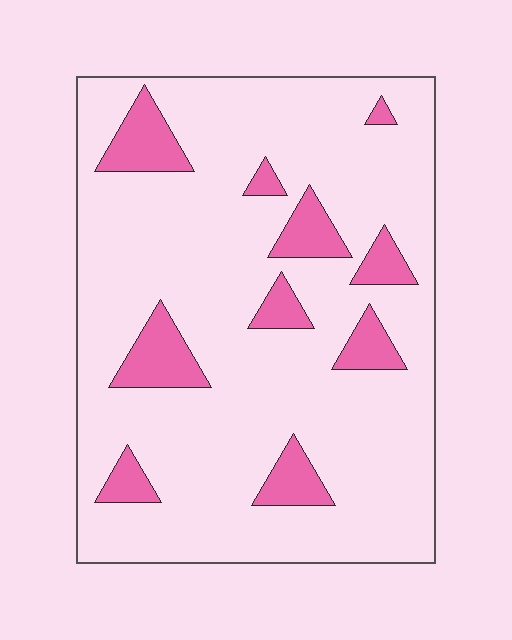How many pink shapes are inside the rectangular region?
10.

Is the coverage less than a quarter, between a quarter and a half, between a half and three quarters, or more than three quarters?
Less than a quarter.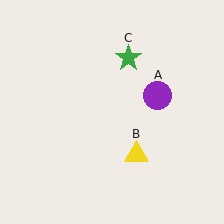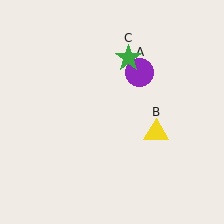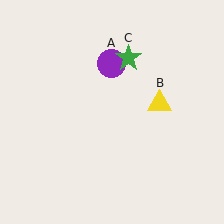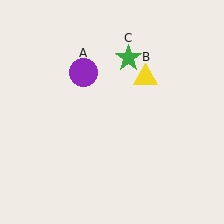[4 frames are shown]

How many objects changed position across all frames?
2 objects changed position: purple circle (object A), yellow triangle (object B).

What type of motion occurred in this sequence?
The purple circle (object A), yellow triangle (object B) rotated counterclockwise around the center of the scene.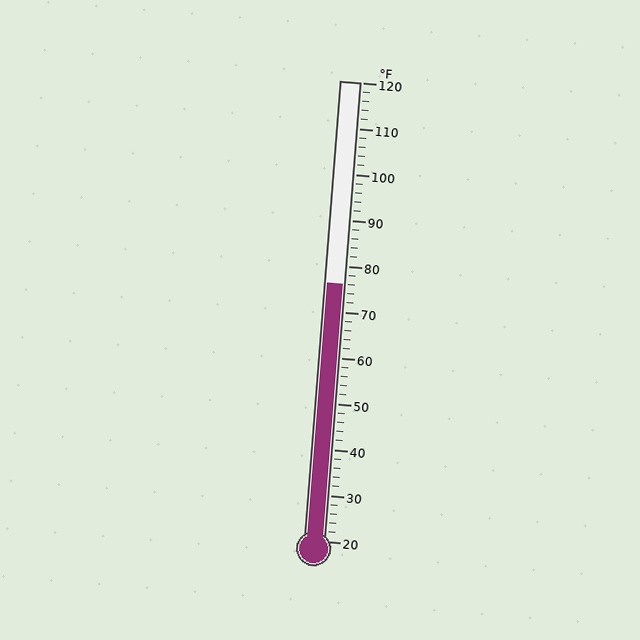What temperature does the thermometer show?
The thermometer shows approximately 76°F.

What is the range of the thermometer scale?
The thermometer scale ranges from 20°F to 120°F.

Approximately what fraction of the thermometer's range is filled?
The thermometer is filled to approximately 55% of its range.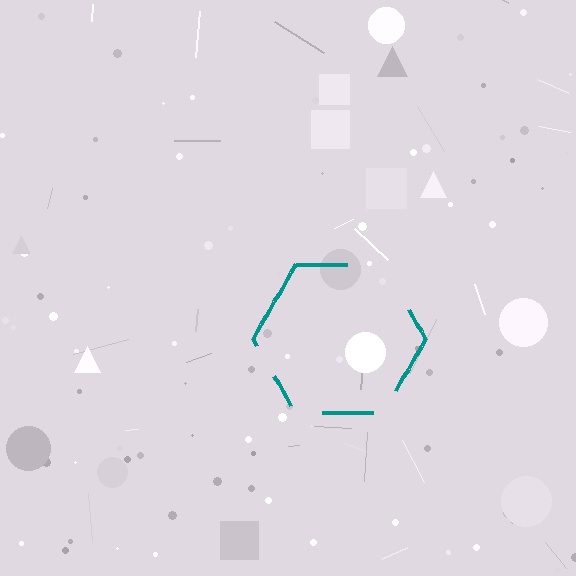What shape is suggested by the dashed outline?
The dashed outline suggests a hexagon.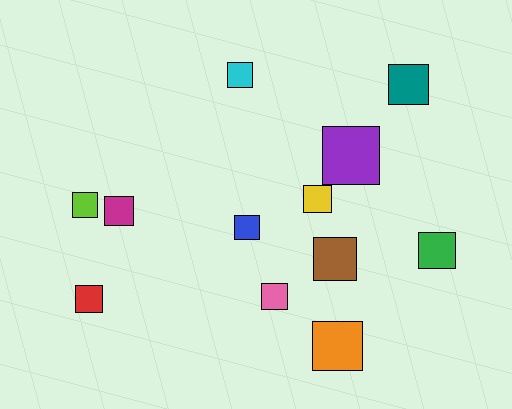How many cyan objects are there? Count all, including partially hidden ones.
There is 1 cyan object.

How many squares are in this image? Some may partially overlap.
There are 12 squares.